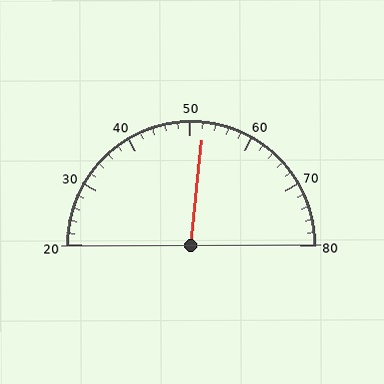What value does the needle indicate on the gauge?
The needle indicates approximately 52.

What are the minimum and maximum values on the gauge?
The gauge ranges from 20 to 80.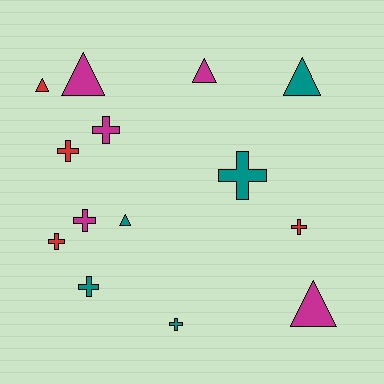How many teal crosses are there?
There are 3 teal crosses.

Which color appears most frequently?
Magenta, with 5 objects.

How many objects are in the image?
There are 14 objects.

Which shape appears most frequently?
Cross, with 8 objects.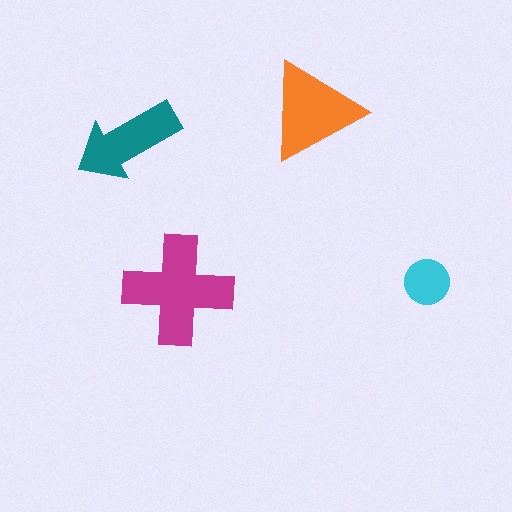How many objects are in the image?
There are 4 objects in the image.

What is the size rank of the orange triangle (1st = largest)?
2nd.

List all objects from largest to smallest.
The magenta cross, the orange triangle, the teal arrow, the cyan circle.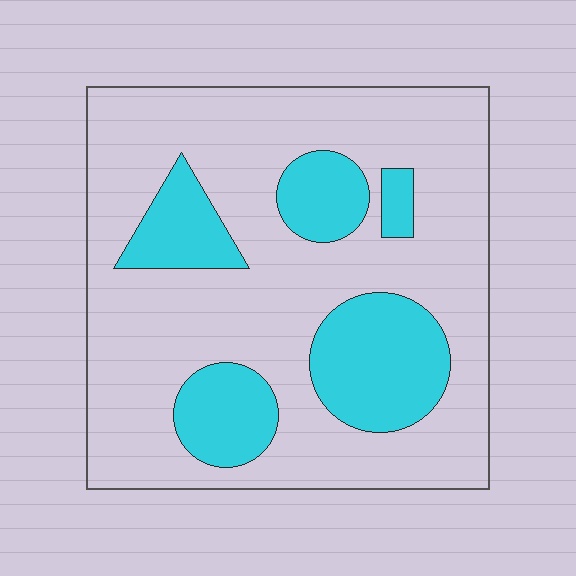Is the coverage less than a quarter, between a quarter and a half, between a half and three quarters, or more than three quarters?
Between a quarter and a half.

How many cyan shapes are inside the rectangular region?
5.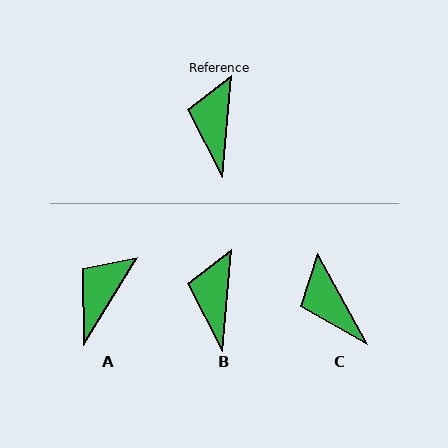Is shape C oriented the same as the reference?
No, it is off by about 34 degrees.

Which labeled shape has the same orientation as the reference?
B.